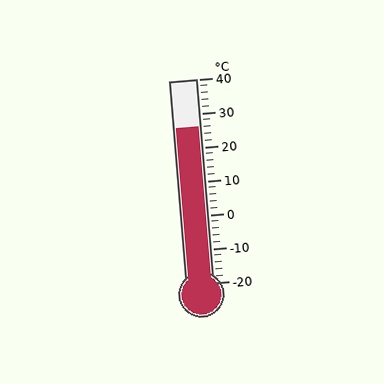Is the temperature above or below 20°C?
The temperature is above 20°C.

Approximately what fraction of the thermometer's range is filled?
The thermometer is filled to approximately 75% of its range.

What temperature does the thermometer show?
The thermometer shows approximately 26°C.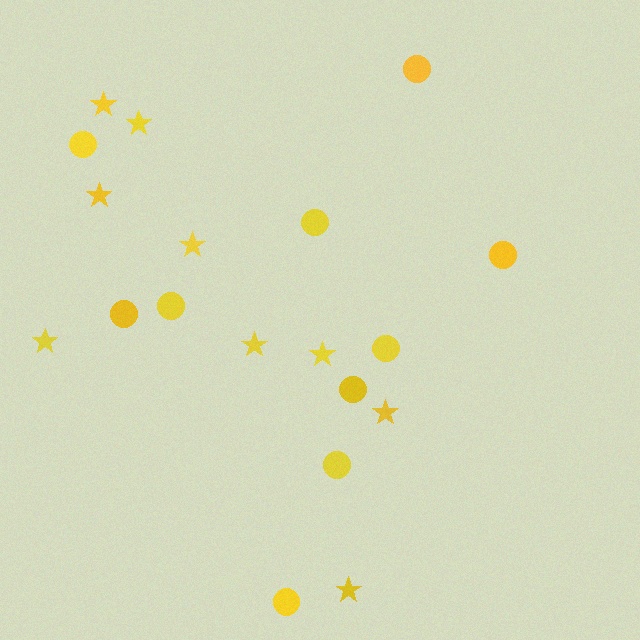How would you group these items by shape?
There are 2 groups: one group of stars (9) and one group of circles (10).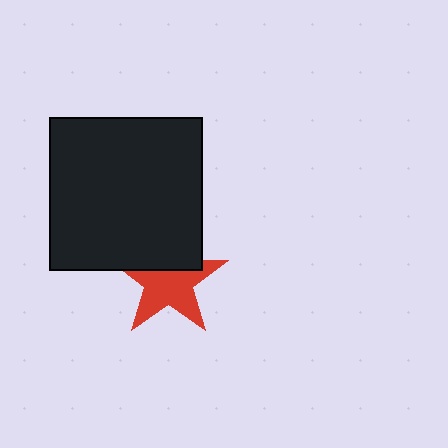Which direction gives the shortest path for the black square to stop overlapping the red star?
Moving up gives the shortest separation.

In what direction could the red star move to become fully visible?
The red star could move down. That would shift it out from behind the black square entirely.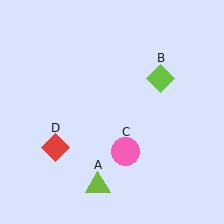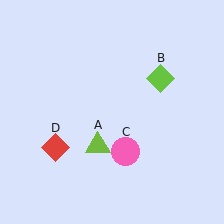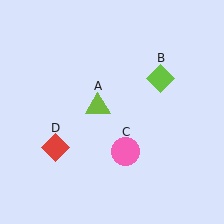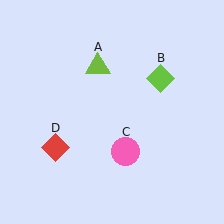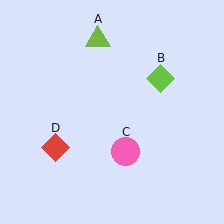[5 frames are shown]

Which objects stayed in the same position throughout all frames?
Lime diamond (object B) and pink circle (object C) and red diamond (object D) remained stationary.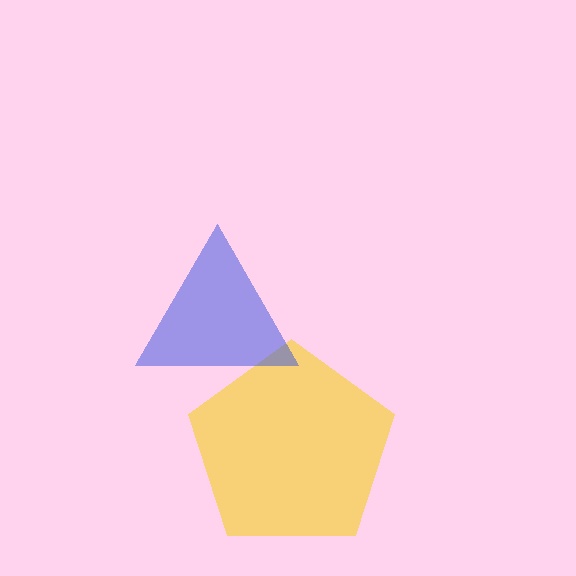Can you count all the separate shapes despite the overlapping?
Yes, there are 2 separate shapes.